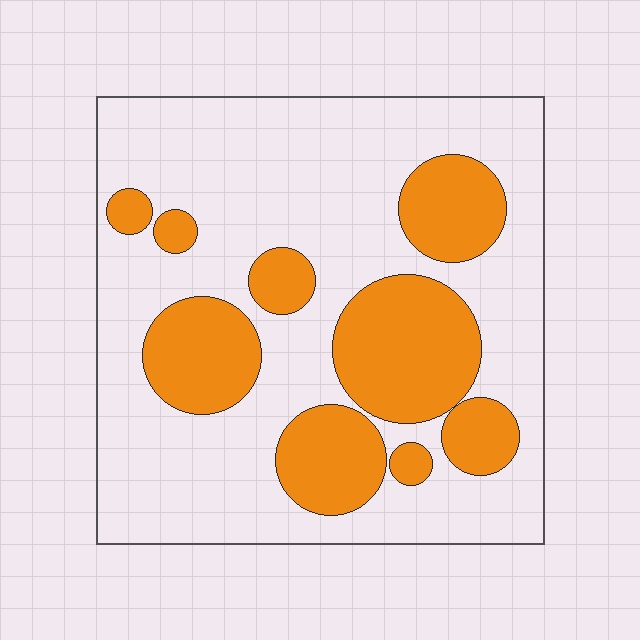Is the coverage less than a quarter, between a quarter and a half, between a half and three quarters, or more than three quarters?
Between a quarter and a half.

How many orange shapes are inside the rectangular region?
9.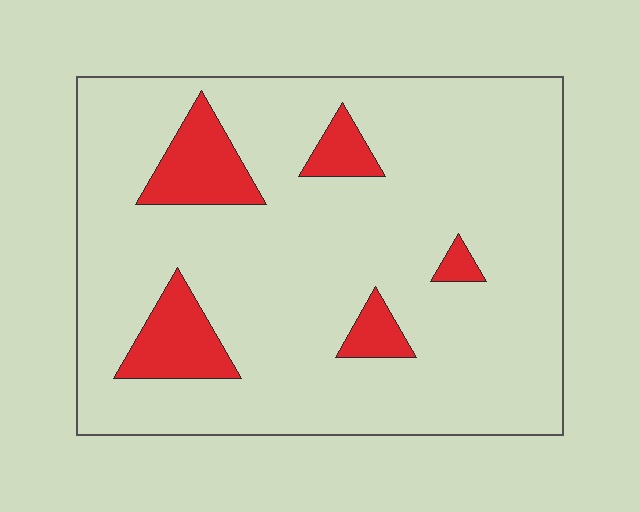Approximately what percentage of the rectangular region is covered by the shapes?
Approximately 15%.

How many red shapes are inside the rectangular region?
5.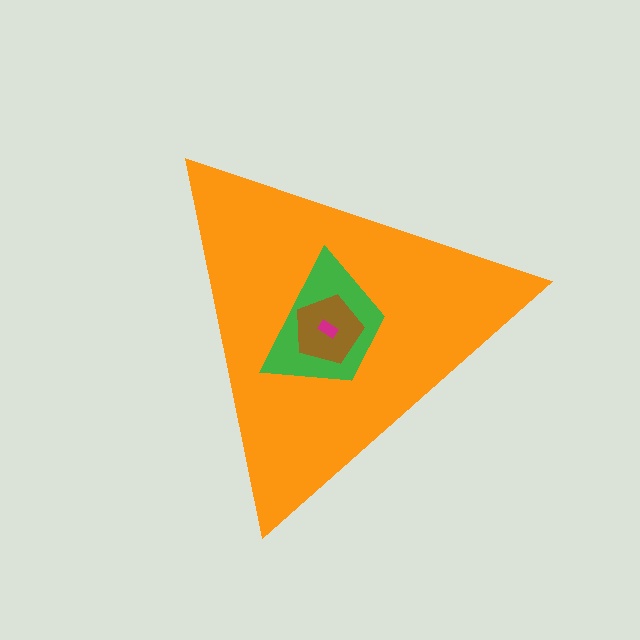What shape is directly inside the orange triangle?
The green trapezoid.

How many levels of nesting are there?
4.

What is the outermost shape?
The orange triangle.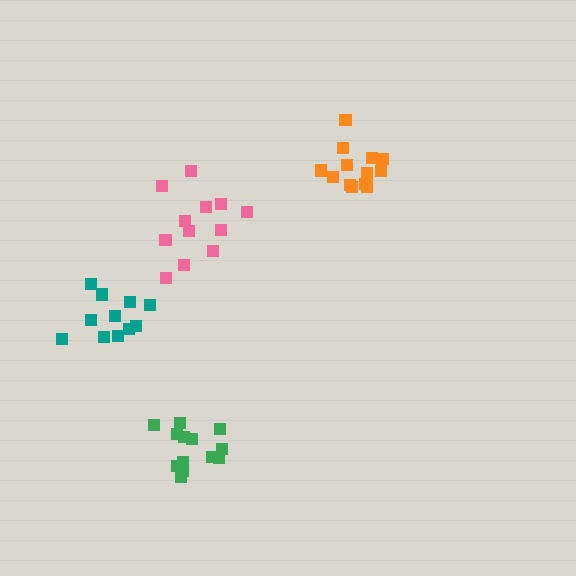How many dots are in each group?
Group 1: 13 dots, Group 2: 13 dots, Group 3: 12 dots, Group 4: 11 dots (49 total).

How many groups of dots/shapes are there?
There are 4 groups.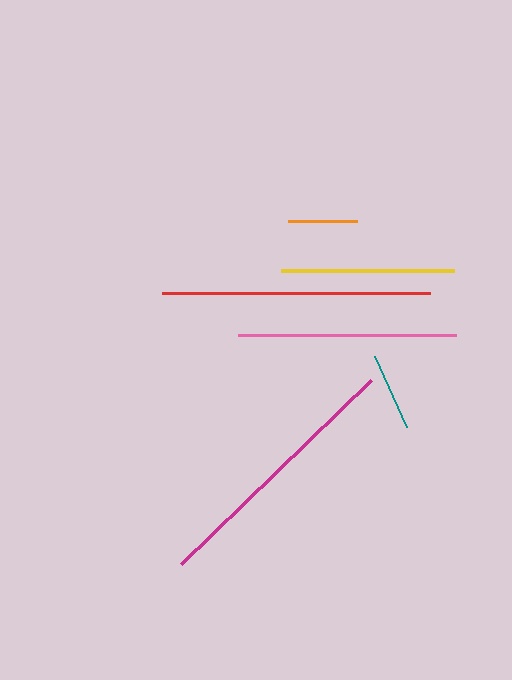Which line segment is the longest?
The red line is the longest at approximately 268 pixels.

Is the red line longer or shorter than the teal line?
The red line is longer than the teal line.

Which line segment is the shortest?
The orange line is the shortest at approximately 69 pixels.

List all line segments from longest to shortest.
From longest to shortest: red, magenta, pink, yellow, teal, orange.